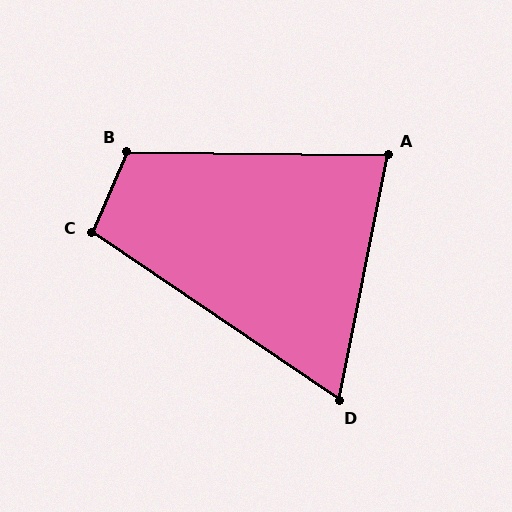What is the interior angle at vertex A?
Approximately 79 degrees (acute).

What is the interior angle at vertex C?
Approximately 101 degrees (obtuse).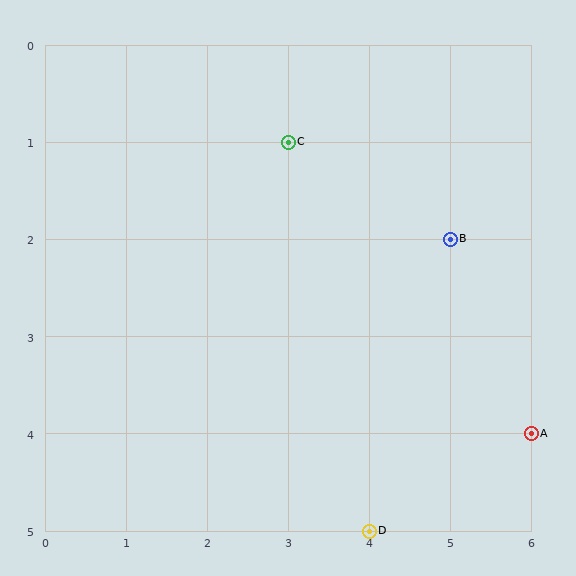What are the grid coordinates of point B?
Point B is at grid coordinates (5, 2).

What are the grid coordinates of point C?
Point C is at grid coordinates (3, 1).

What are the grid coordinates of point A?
Point A is at grid coordinates (6, 4).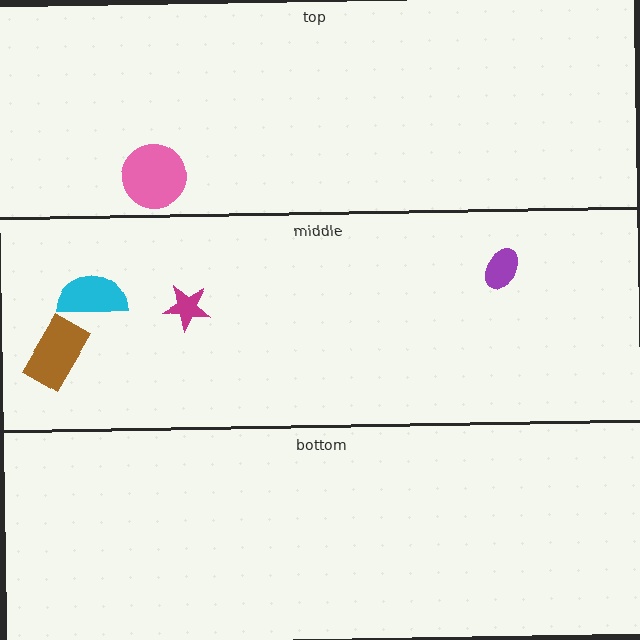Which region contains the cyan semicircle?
The middle region.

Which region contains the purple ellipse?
The middle region.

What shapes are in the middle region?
The brown rectangle, the cyan semicircle, the magenta star, the purple ellipse.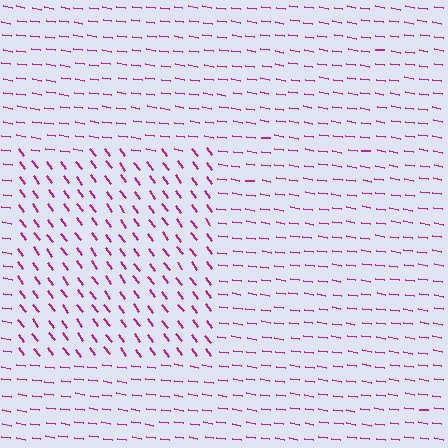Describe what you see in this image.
The image is filled with small magenta line segments. A rectangle region in the image has lines oriented differently from the surrounding lines, creating a visible texture boundary.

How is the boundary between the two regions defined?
The boundary is defined purely by a change in line orientation (approximately 45 degrees difference). All lines are the same color and thickness.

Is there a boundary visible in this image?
Yes, there is a texture boundary formed by a change in line orientation.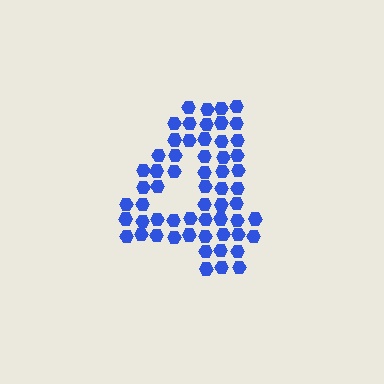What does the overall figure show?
The overall figure shows the digit 4.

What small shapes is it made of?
It is made of small hexagons.